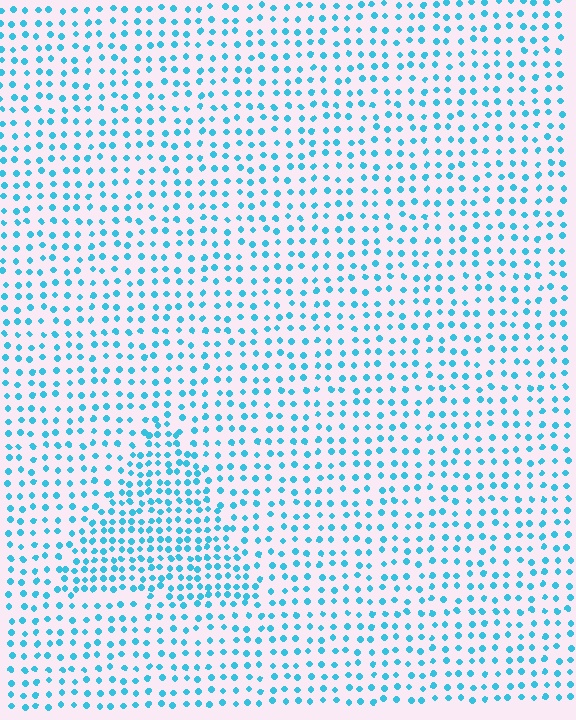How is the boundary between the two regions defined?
The boundary is defined by a change in element density (approximately 1.7x ratio). All elements are the same color, size, and shape.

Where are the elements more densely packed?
The elements are more densely packed inside the triangle boundary.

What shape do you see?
I see a triangle.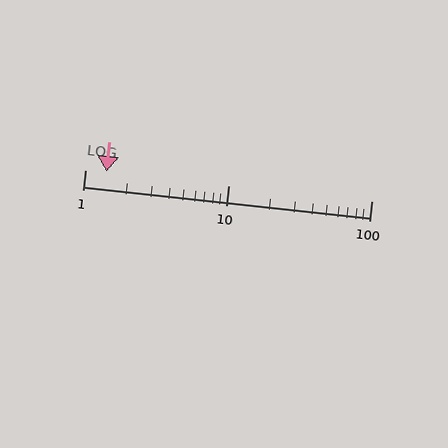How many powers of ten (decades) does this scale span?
The scale spans 2 decades, from 1 to 100.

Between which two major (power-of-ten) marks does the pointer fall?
The pointer is between 1 and 10.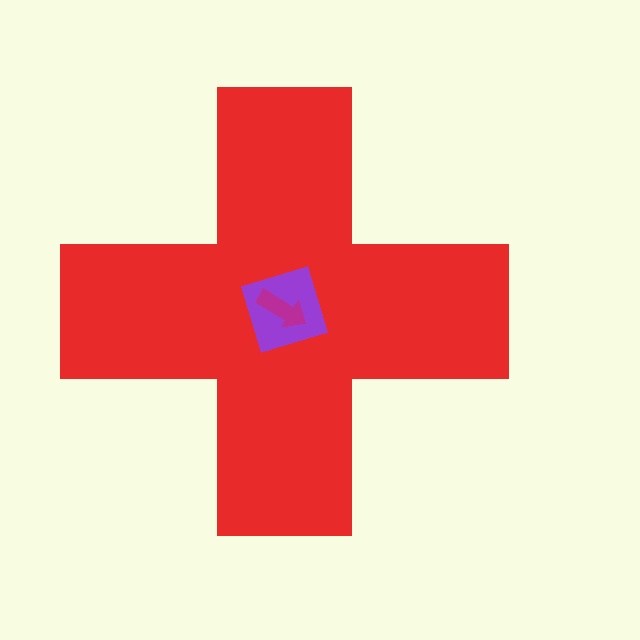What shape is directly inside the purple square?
The magenta arrow.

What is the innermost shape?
The magenta arrow.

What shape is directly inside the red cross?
The purple square.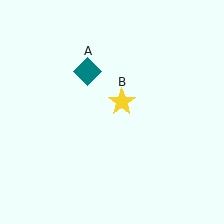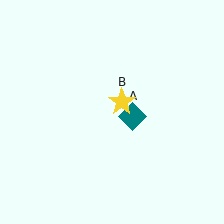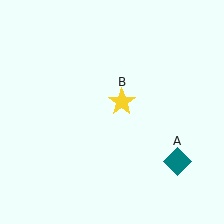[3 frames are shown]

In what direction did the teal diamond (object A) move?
The teal diamond (object A) moved down and to the right.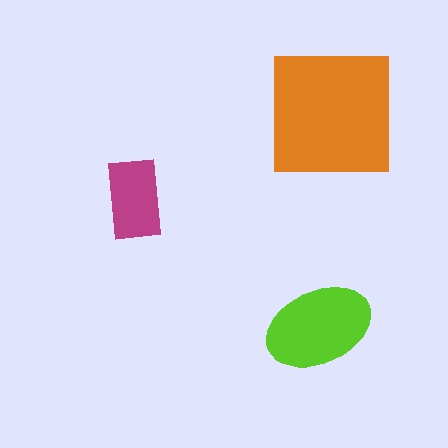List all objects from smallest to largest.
The magenta rectangle, the lime ellipse, the orange square.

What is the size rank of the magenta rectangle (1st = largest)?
3rd.